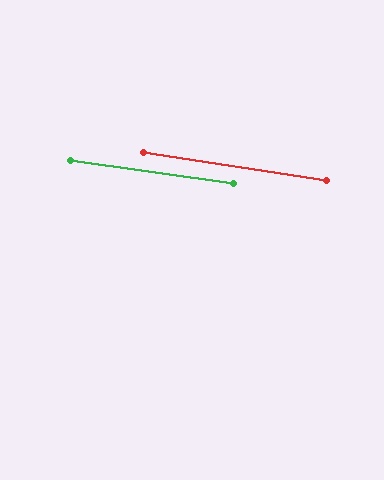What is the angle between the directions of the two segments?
Approximately 1 degree.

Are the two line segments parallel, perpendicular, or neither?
Parallel — their directions differ by only 0.7°.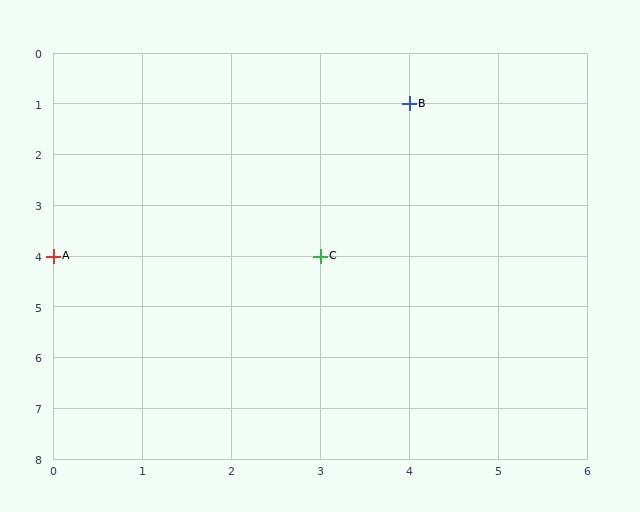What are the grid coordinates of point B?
Point B is at grid coordinates (4, 1).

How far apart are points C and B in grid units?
Points C and B are 1 column and 3 rows apart (about 3.2 grid units diagonally).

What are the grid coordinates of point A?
Point A is at grid coordinates (0, 4).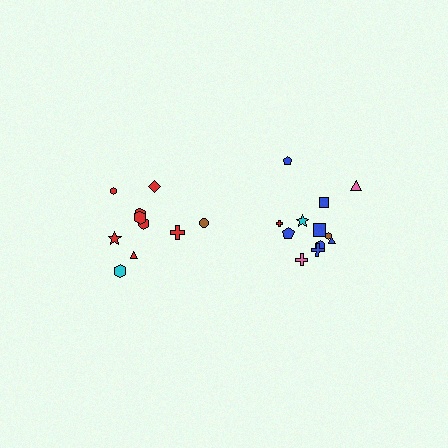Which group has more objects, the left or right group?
The right group.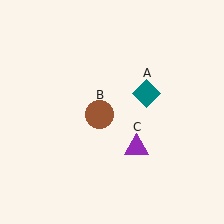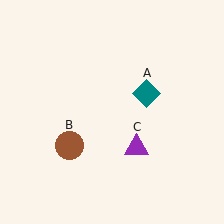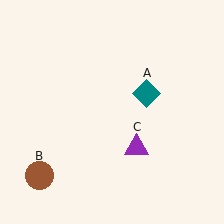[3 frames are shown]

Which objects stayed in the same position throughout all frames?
Teal diamond (object A) and purple triangle (object C) remained stationary.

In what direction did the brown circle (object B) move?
The brown circle (object B) moved down and to the left.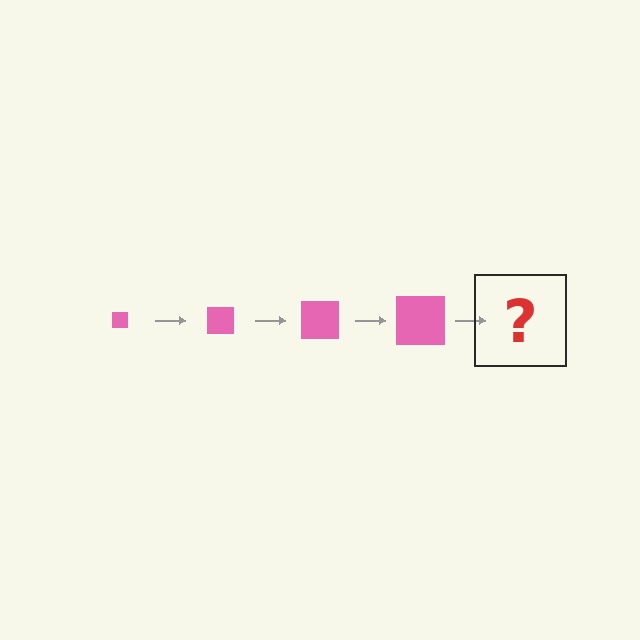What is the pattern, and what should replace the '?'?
The pattern is that the square gets progressively larger each step. The '?' should be a pink square, larger than the previous one.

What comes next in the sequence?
The next element should be a pink square, larger than the previous one.